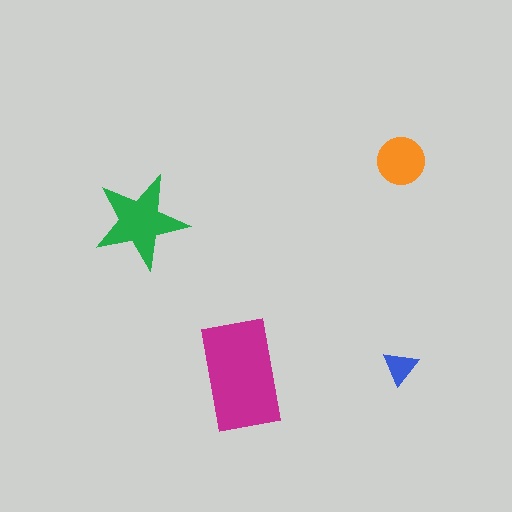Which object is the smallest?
The blue triangle.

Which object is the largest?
The magenta rectangle.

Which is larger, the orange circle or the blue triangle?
The orange circle.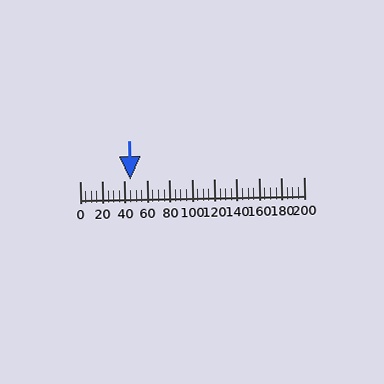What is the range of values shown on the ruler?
The ruler shows values from 0 to 200.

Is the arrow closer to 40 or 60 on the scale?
The arrow is closer to 40.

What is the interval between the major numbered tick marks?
The major tick marks are spaced 20 units apart.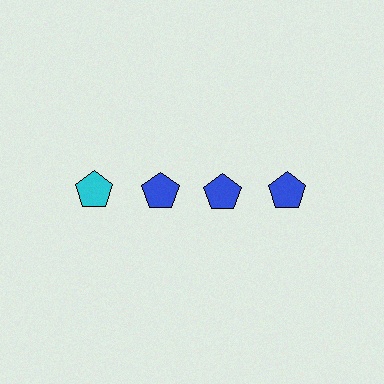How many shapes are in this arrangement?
There are 4 shapes arranged in a grid pattern.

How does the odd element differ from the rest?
It has a different color: cyan instead of blue.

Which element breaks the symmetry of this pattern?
The cyan pentagon in the top row, leftmost column breaks the symmetry. All other shapes are blue pentagons.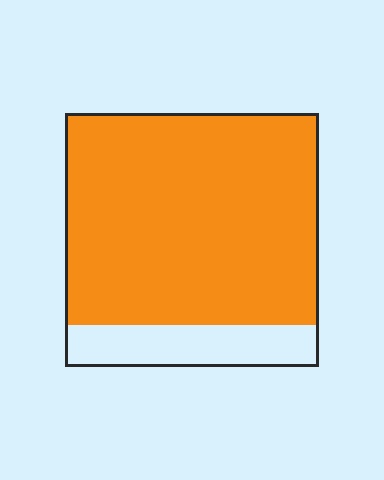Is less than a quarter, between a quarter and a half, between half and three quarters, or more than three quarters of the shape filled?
More than three quarters.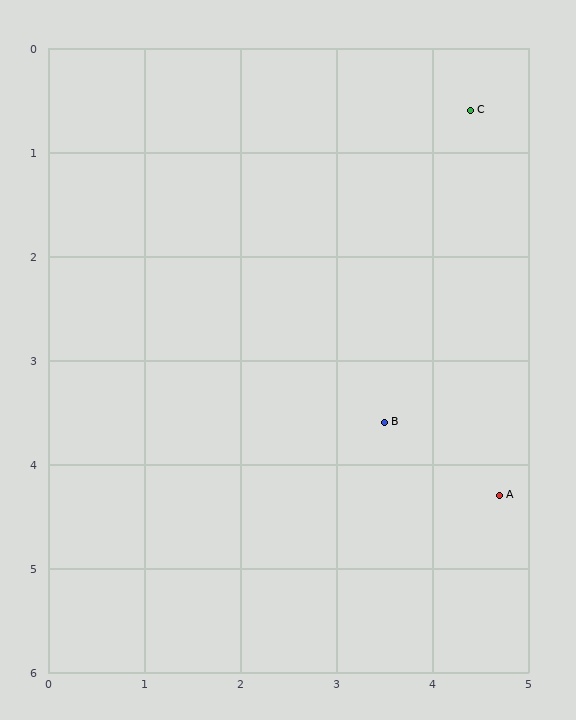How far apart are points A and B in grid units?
Points A and B are about 1.4 grid units apart.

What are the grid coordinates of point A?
Point A is at approximately (4.7, 4.3).